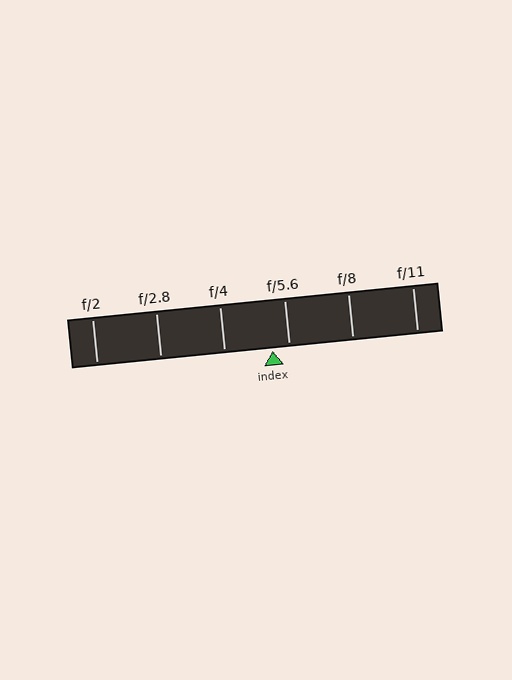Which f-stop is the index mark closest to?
The index mark is closest to f/5.6.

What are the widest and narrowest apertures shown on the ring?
The widest aperture shown is f/2 and the narrowest is f/11.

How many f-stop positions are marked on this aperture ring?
There are 6 f-stop positions marked.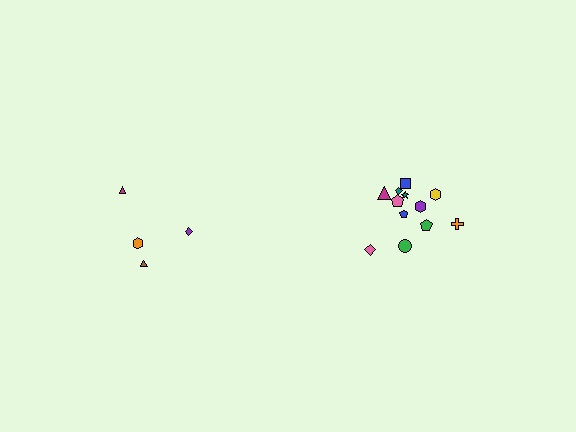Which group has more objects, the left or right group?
The right group.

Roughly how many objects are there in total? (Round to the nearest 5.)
Roughly 15 objects in total.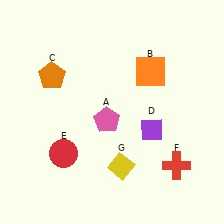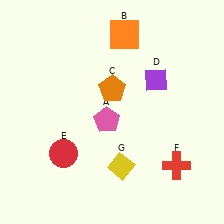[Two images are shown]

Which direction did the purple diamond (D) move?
The purple diamond (D) moved up.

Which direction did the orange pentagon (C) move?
The orange pentagon (C) moved right.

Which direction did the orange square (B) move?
The orange square (B) moved up.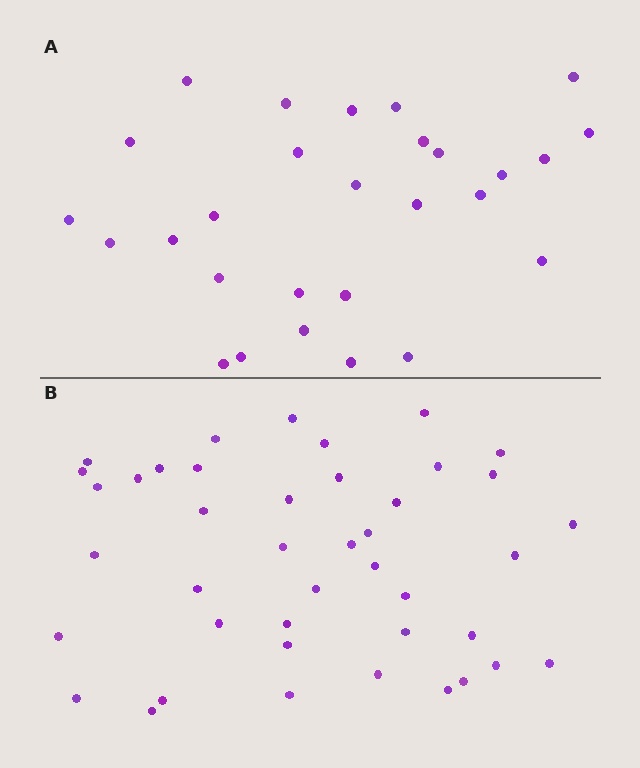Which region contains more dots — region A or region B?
Region B (the bottom region) has more dots.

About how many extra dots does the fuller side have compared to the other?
Region B has approximately 15 more dots than region A.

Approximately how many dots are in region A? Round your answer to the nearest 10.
About 30 dots. (The exact count is 28, which rounds to 30.)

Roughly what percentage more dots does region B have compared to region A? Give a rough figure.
About 50% more.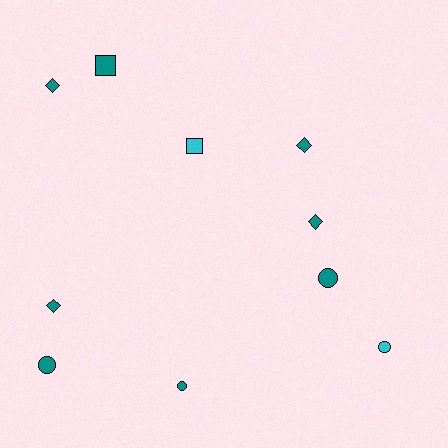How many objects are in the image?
There are 10 objects.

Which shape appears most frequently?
Circle, with 4 objects.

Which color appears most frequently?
Teal, with 8 objects.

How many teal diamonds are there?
There are 4 teal diamonds.